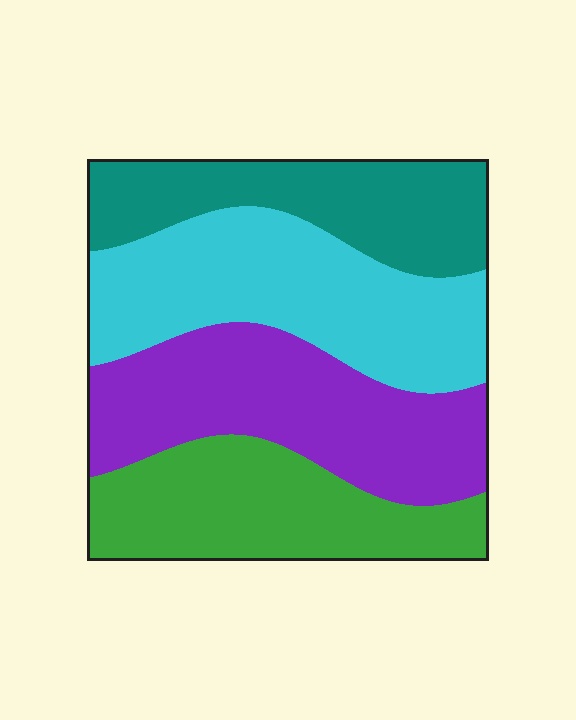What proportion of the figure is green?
Green covers around 25% of the figure.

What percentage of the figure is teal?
Teal takes up between a sixth and a third of the figure.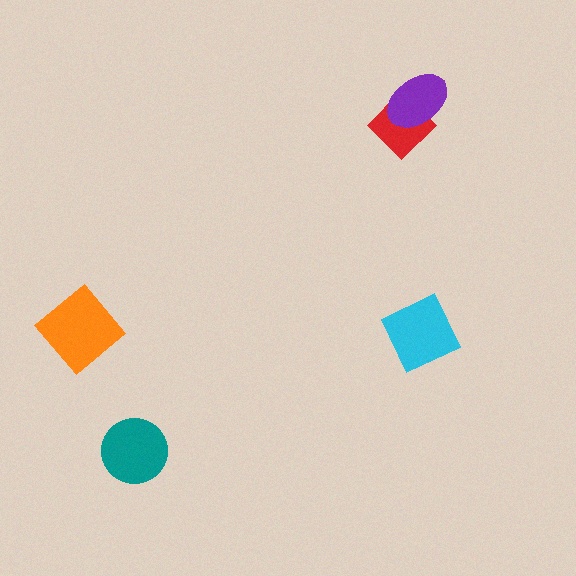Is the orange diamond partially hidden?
No, no other shape covers it.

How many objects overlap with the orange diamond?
0 objects overlap with the orange diamond.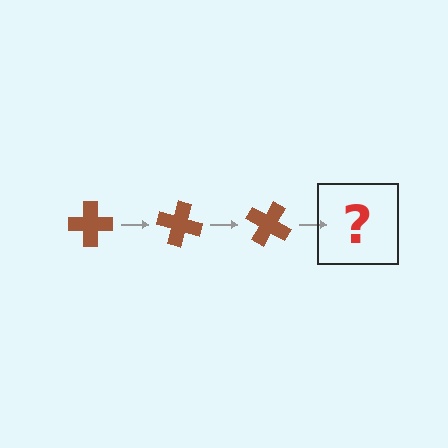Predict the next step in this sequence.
The next step is a brown cross rotated 45 degrees.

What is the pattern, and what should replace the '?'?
The pattern is that the cross rotates 15 degrees each step. The '?' should be a brown cross rotated 45 degrees.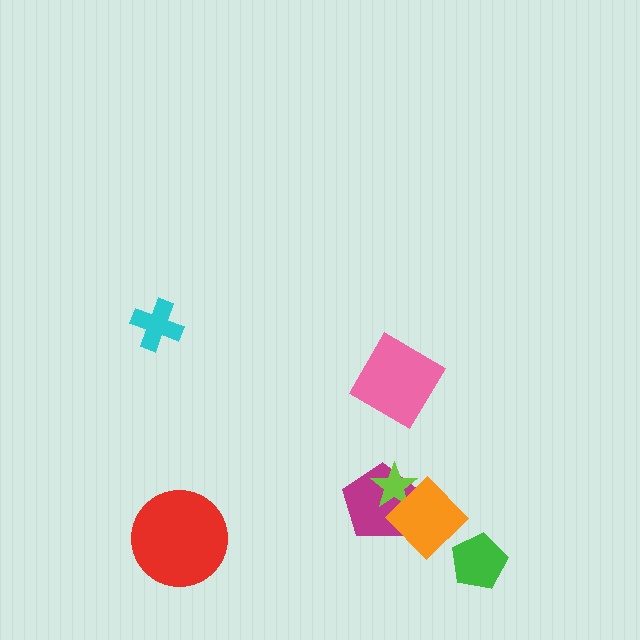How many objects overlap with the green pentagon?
0 objects overlap with the green pentagon.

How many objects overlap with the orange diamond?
2 objects overlap with the orange diamond.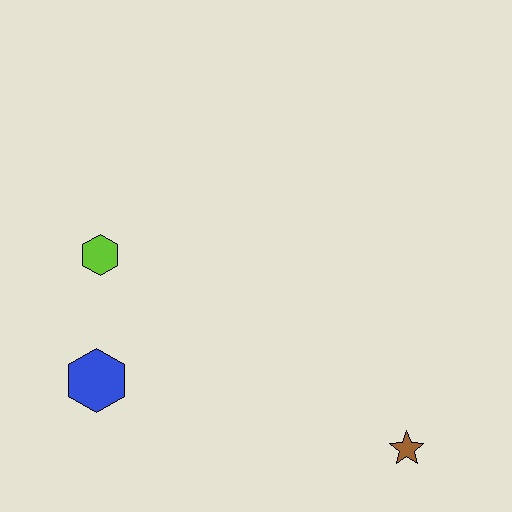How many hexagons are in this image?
There are 2 hexagons.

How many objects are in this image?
There are 3 objects.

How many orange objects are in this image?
There are no orange objects.